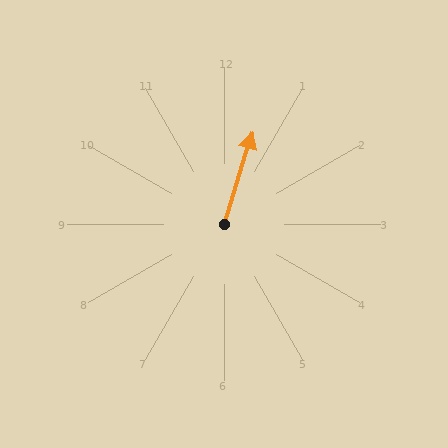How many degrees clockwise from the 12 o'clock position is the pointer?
Approximately 17 degrees.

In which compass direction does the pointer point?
North.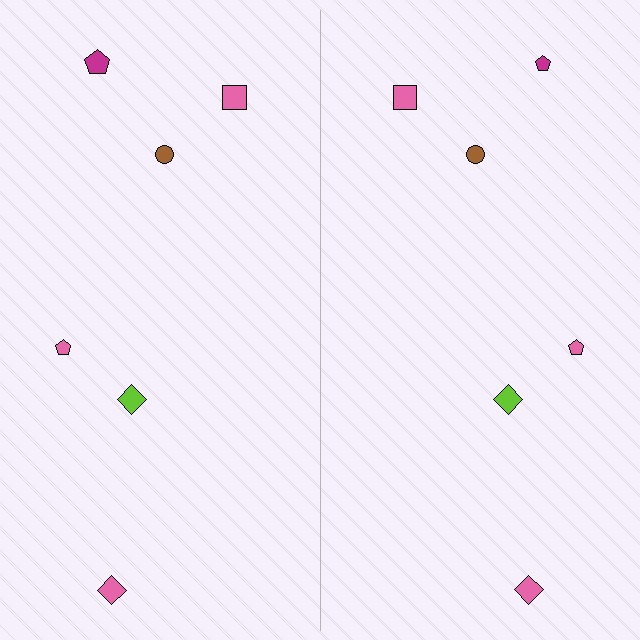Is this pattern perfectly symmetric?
No, the pattern is not perfectly symmetric. The magenta pentagon on the right side has a different size than its mirror counterpart.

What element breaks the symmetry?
The magenta pentagon on the right side has a different size than its mirror counterpart.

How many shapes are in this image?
There are 12 shapes in this image.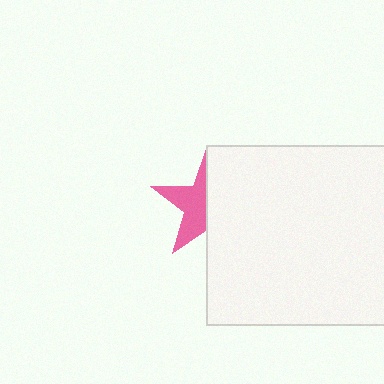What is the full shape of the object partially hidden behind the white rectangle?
The partially hidden object is a pink star.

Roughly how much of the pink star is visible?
About half of it is visible (roughly 46%).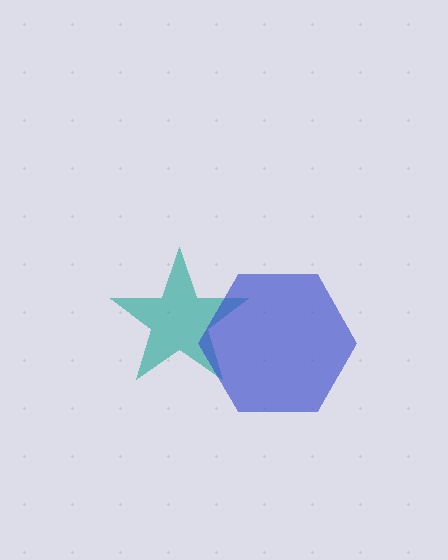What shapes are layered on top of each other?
The layered shapes are: a teal star, a blue hexagon.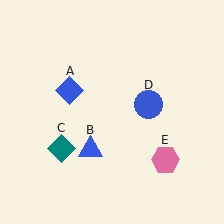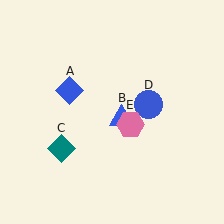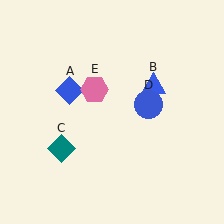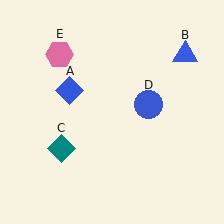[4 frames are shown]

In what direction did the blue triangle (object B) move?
The blue triangle (object B) moved up and to the right.